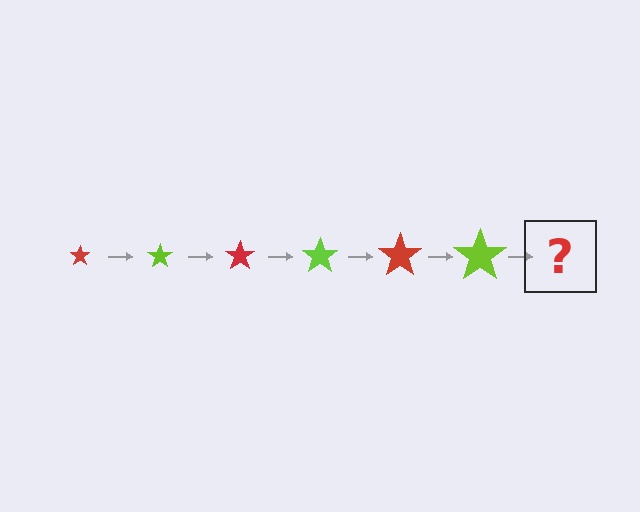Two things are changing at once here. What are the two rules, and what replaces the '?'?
The two rules are that the star grows larger each step and the color cycles through red and lime. The '?' should be a red star, larger than the previous one.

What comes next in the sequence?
The next element should be a red star, larger than the previous one.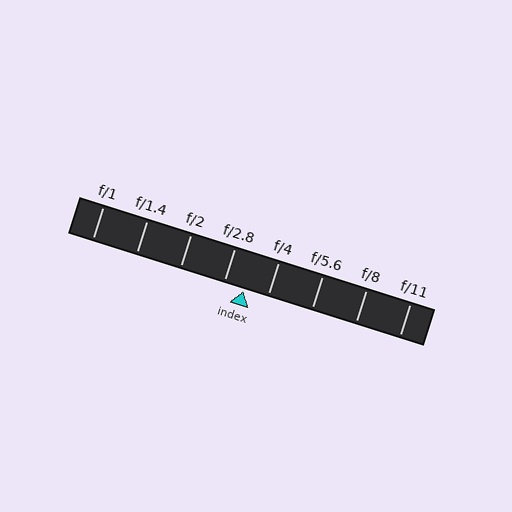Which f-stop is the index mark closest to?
The index mark is closest to f/2.8.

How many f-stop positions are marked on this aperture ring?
There are 8 f-stop positions marked.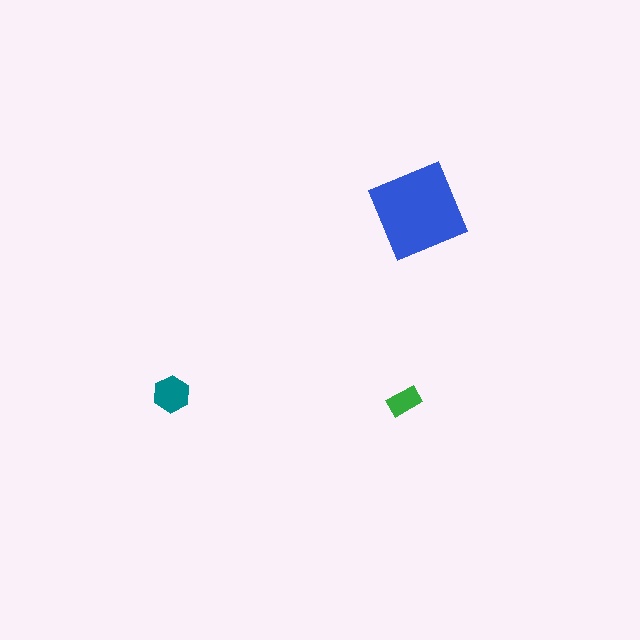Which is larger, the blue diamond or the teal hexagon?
The blue diamond.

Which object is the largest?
The blue diamond.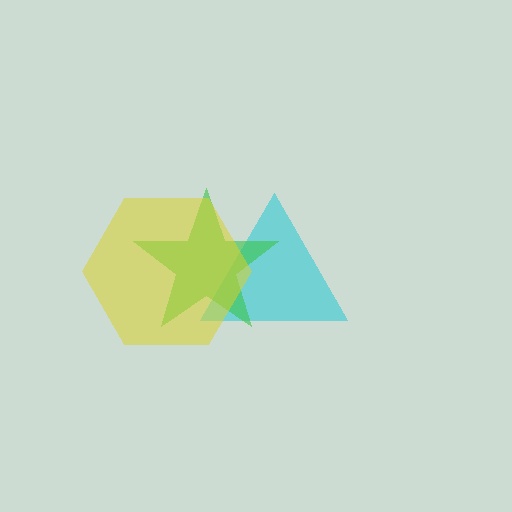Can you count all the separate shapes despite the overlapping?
Yes, there are 3 separate shapes.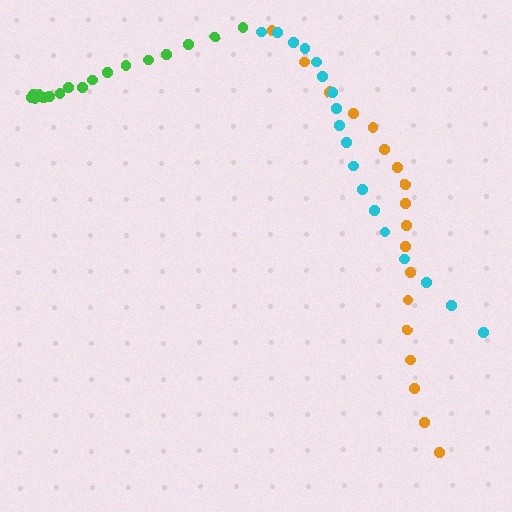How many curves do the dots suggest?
There are 3 distinct paths.